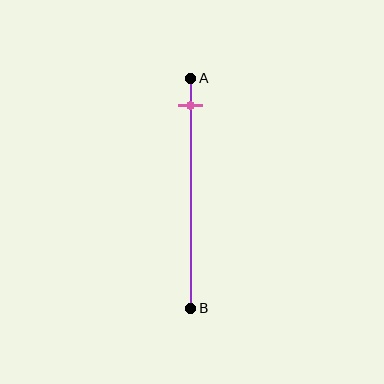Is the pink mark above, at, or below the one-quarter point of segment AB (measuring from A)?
The pink mark is above the one-quarter point of segment AB.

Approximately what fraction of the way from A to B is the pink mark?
The pink mark is approximately 10% of the way from A to B.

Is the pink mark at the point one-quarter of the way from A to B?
No, the mark is at about 10% from A, not at the 25% one-quarter point.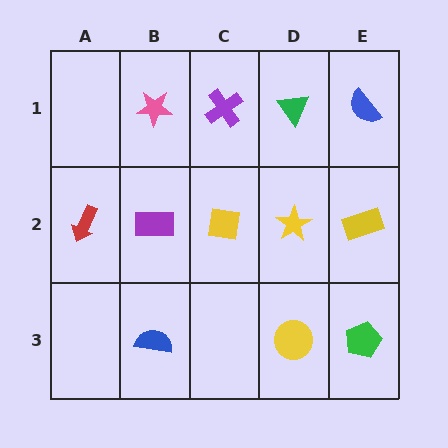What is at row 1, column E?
A blue semicircle.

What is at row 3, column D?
A yellow circle.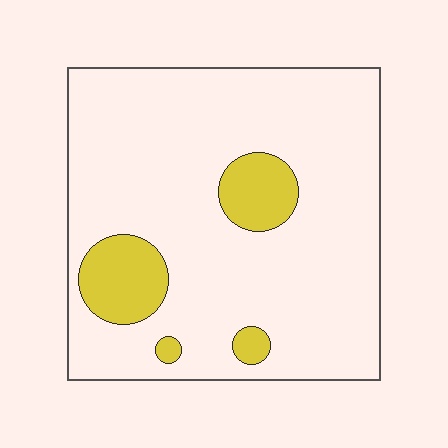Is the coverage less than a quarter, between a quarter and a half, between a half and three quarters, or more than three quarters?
Less than a quarter.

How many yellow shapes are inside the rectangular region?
4.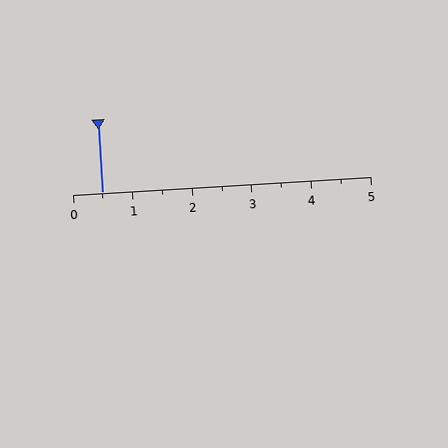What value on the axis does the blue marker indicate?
The marker indicates approximately 0.5.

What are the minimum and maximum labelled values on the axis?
The axis runs from 0 to 5.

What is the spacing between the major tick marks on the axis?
The major ticks are spaced 1 apart.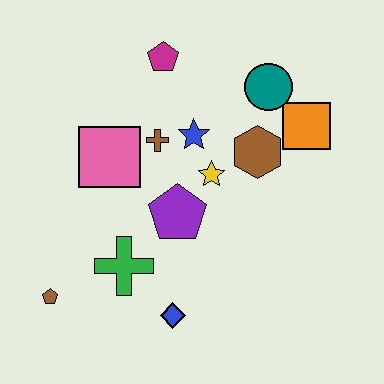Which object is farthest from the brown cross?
The brown pentagon is farthest from the brown cross.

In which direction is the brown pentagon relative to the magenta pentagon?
The brown pentagon is below the magenta pentagon.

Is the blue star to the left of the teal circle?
Yes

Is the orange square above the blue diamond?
Yes